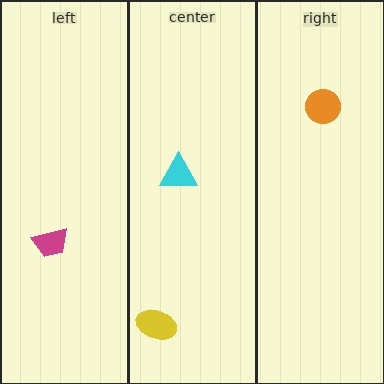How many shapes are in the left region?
1.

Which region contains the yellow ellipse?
The center region.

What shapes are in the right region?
The orange circle.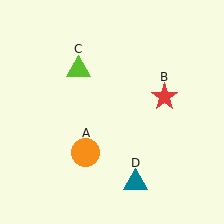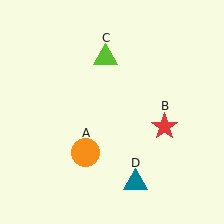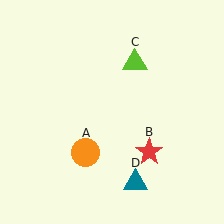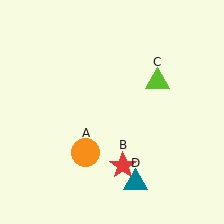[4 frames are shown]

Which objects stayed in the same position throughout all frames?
Orange circle (object A) and teal triangle (object D) remained stationary.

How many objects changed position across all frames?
2 objects changed position: red star (object B), lime triangle (object C).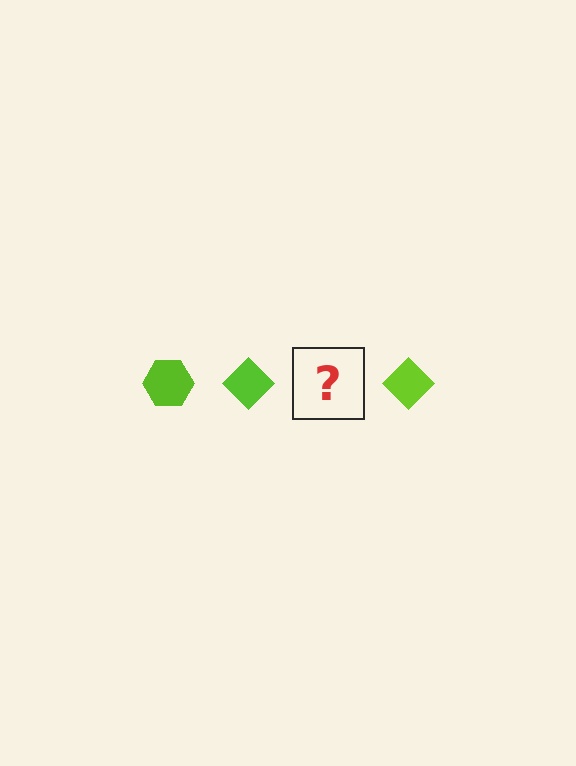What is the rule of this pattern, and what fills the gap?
The rule is that the pattern cycles through hexagon, diamond shapes in lime. The gap should be filled with a lime hexagon.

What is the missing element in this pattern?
The missing element is a lime hexagon.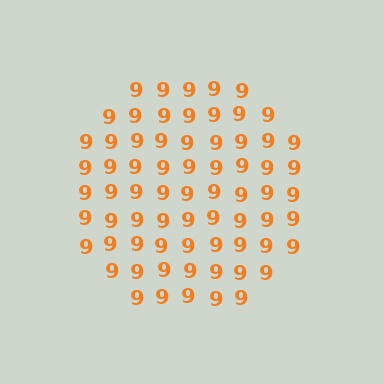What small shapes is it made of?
It is made of small digit 9's.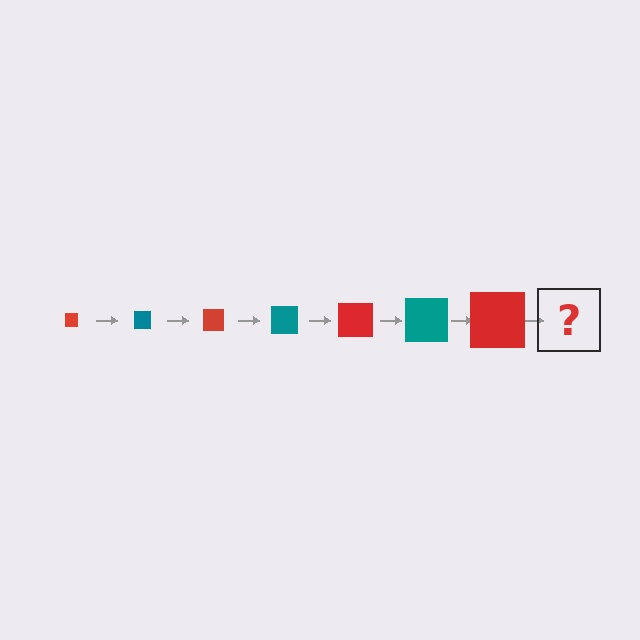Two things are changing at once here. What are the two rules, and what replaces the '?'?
The two rules are that the square grows larger each step and the color cycles through red and teal. The '?' should be a teal square, larger than the previous one.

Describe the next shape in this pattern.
It should be a teal square, larger than the previous one.